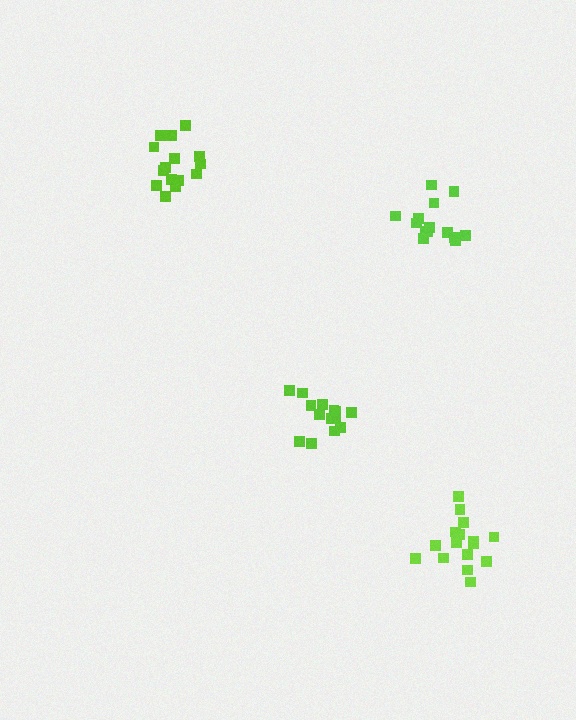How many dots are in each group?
Group 1: 16 dots, Group 2: 15 dots, Group 3: 14 dots, Group 4: 14 dots (59 total).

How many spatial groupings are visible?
There are 4 spatial groupings.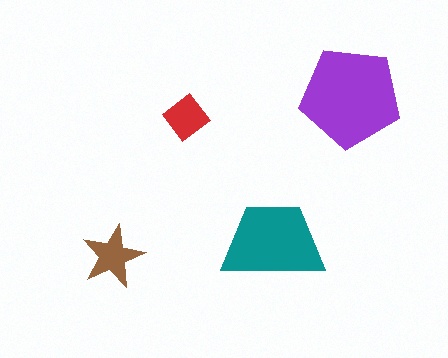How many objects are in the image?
There are 4 objects in the image.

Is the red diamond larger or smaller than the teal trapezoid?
Smaller.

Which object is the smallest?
The red diamond.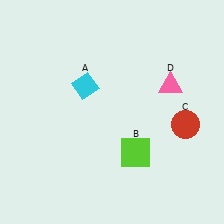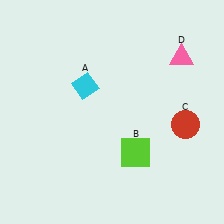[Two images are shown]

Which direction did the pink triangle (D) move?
The pink triangle (D) moved up.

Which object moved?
The pink triangle (D) moved up.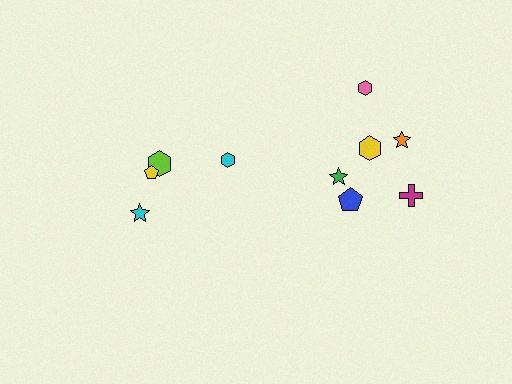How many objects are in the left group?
There are 4 objects.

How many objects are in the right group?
There are 6 objects.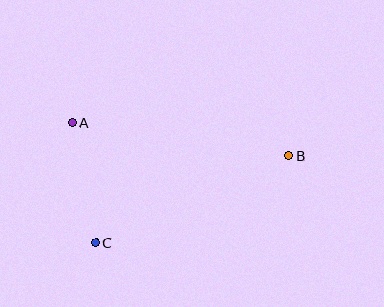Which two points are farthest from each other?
Points A and B are farthest from each other.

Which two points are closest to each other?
Points A and C are closest to each other.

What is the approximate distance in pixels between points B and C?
The distance between B and C is approximately 212 pixels.